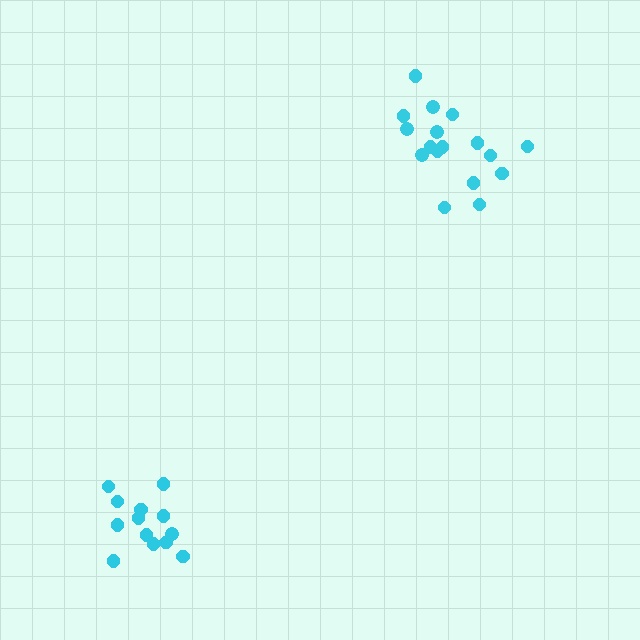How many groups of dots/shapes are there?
There are 2 groups.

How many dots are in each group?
Group 1: 17 dots, Group 2: 13 dots (30 total).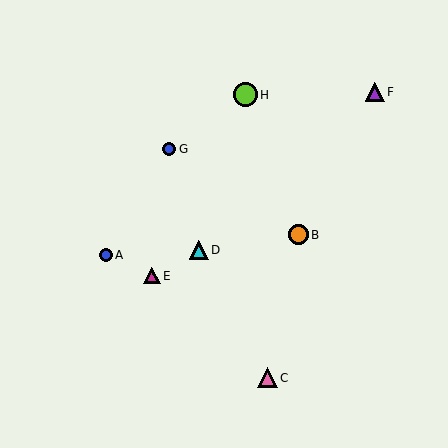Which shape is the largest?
The lime circle (labeled H) is the largest.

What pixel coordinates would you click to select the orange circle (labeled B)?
Click at (299, 235) to select the orange circle B.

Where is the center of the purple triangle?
The center of the purple triangle is at (375, 92).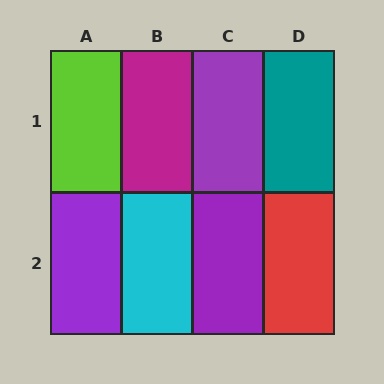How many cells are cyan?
1 cell is cyan.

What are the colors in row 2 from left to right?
Purple, cyan, purple, red.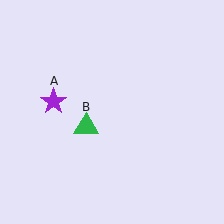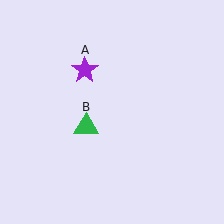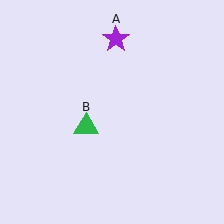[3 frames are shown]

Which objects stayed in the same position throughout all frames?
Green triangle (object B) remained stationary.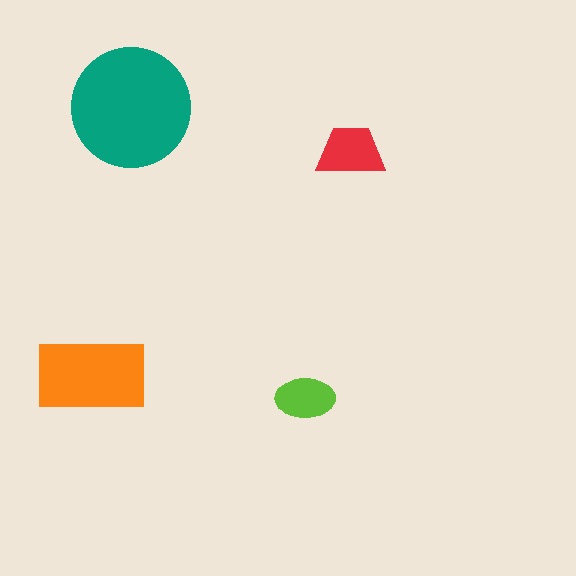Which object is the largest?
The teal circle.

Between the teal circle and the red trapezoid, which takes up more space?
The teal circle.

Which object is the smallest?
The lime ellipse.